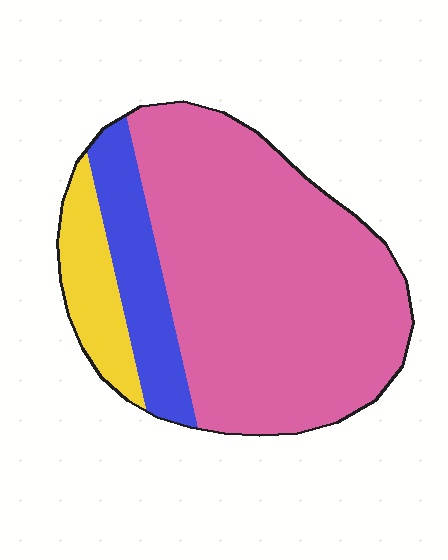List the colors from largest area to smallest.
From largest to smallest: pink, blue, yellow.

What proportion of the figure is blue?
Blue takes up about one sixth (1/6) of the figure.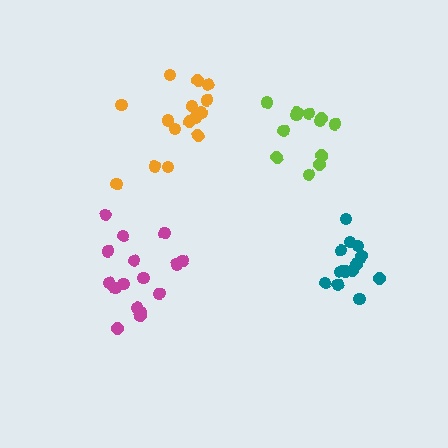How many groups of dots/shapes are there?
There are 4 groups.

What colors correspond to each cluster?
The clusters are colored: orange, lime, teal, magenta.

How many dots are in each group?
Group 1: 15 dots, Group 2: 12 dots, Group 3: 13 dots, Group 4: 16 dots (56 total).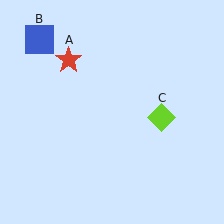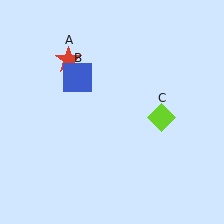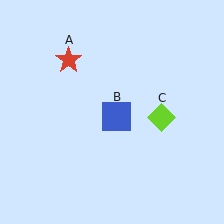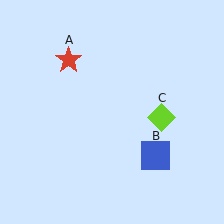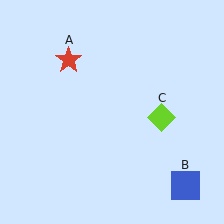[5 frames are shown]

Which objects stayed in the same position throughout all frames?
Red star (object A) and lime diamond (object C) remained stationary.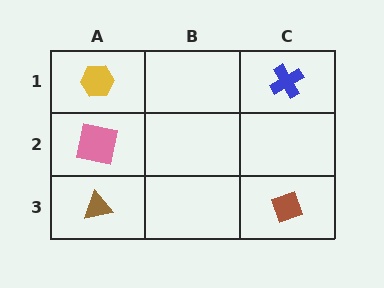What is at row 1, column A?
A yellow hexagon.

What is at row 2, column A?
A pink square.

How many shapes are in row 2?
1 shape.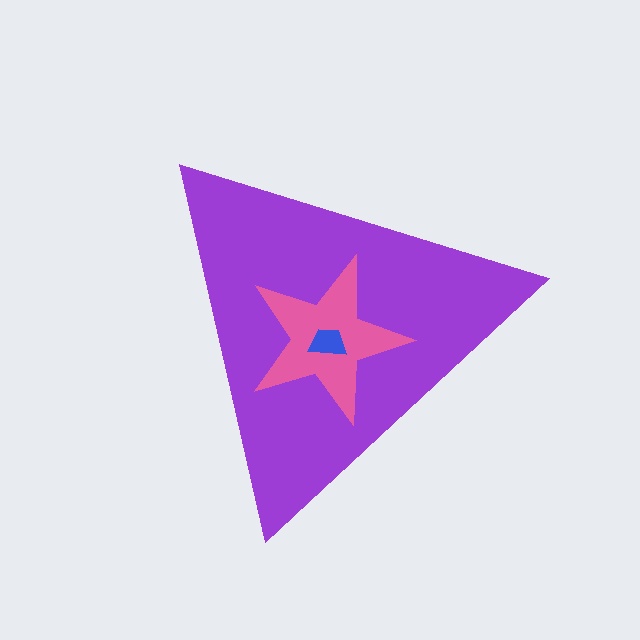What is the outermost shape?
The purple triangle.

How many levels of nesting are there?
3.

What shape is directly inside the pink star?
The blue trapezoid.